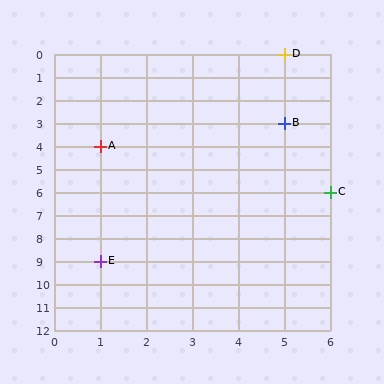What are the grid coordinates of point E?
Point E is at grid coordinates (1, 9).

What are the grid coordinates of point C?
Point C is at grid coordinates (6, 6).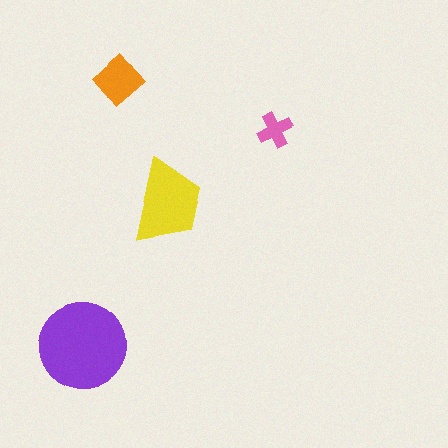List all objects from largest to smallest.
The purple circle, the yellow trapezoid, the orange diamond, the pink cross.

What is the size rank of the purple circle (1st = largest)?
1st.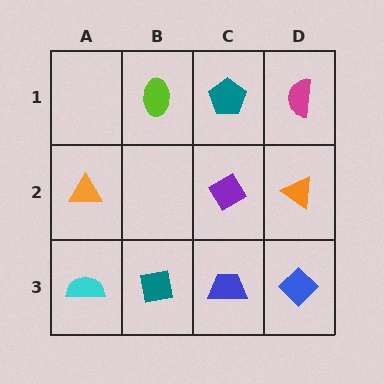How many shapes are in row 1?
3 shapes.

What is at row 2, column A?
An orange triangle.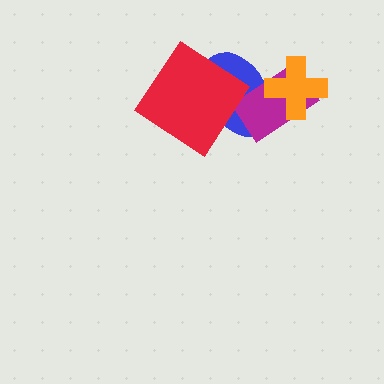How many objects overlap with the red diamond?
1 object overlaps with the red diamond.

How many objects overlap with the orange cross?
2 objects overlap with the orange cross.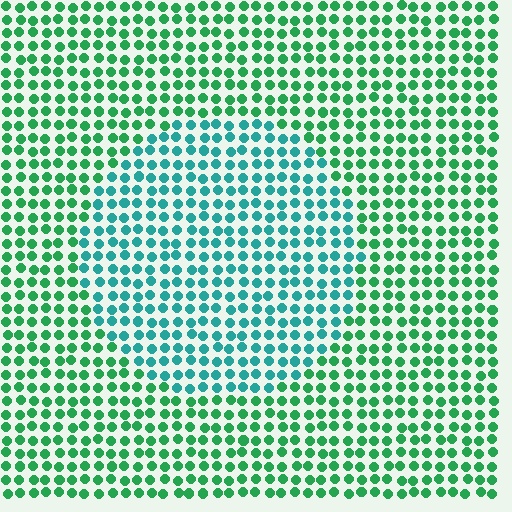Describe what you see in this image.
The image is filled with small green elements in a uniform arrangement. A circle-shaped region is visible where the elements are tinted to a slightly different hue, forming a subtle color boundary.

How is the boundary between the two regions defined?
The boundary is defined purely by a slight shift in hue (about 35 degrees). Spacing, size, and orientation are identical on both sides.